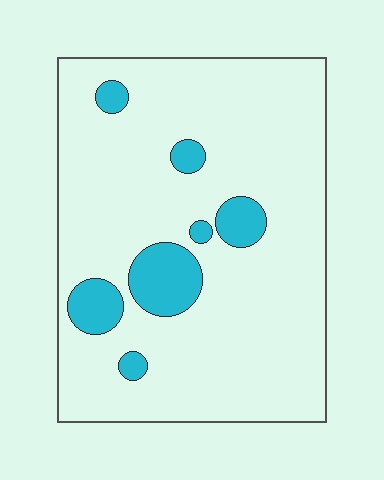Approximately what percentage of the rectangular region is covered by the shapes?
Approximately 10%.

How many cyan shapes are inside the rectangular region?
7.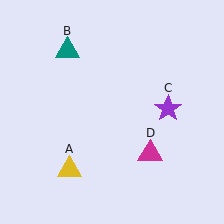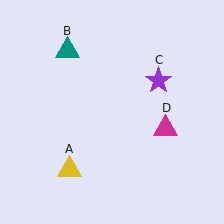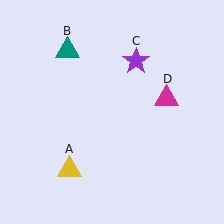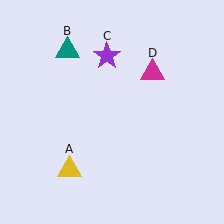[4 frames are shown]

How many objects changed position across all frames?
2 objects changed position: purple star (object C), magenta triangle (object D).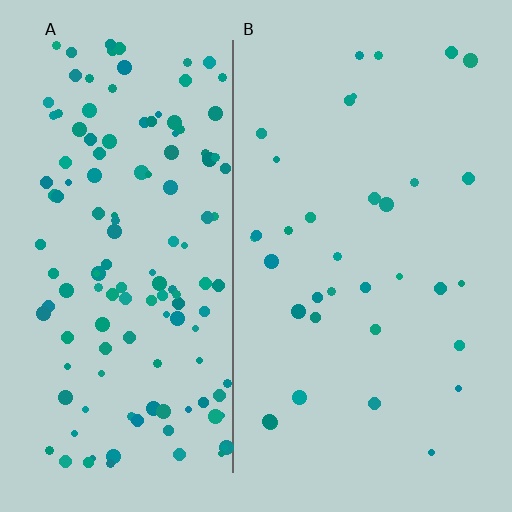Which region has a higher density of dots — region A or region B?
A (the left).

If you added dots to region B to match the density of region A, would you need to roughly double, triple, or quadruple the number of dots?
Approximately quadruple.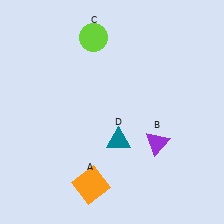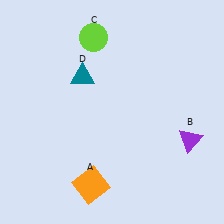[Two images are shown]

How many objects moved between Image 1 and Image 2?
2 objects moved between the two images.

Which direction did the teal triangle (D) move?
The teal triangle (D) moved up.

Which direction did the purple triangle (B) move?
The purple triangle (B) moved right.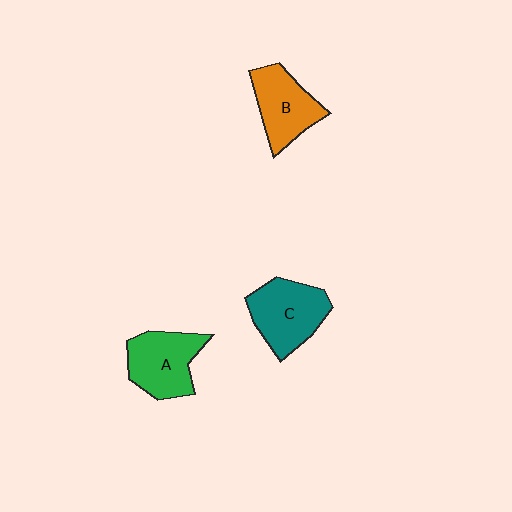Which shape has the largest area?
Shape C (teal).